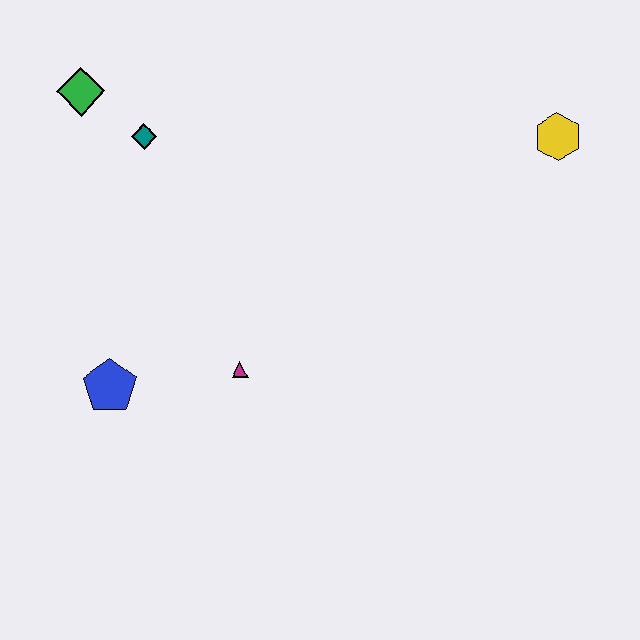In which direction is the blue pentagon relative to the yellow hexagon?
The blue pentagon is to the left of the yellow hexagon.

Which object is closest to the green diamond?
The teal diamond is closest to the green diamond.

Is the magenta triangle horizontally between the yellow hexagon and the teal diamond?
Yes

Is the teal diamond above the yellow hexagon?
Yes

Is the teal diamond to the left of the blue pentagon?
No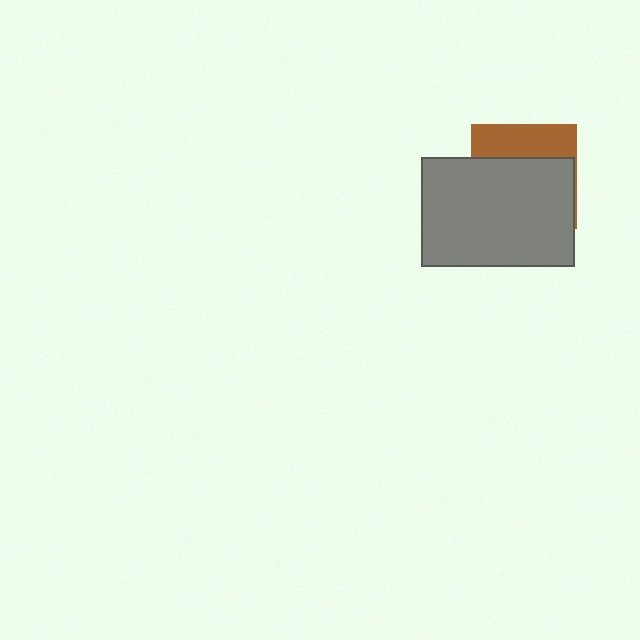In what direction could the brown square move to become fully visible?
The brown square could move up. That would shift it out from behind the gray rectangle entirely.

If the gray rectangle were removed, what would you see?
You would see the complete brown square.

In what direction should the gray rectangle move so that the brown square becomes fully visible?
The gray rectangle should move down. That is the shortest direction to clear the overlap and leave the brown square fully visible.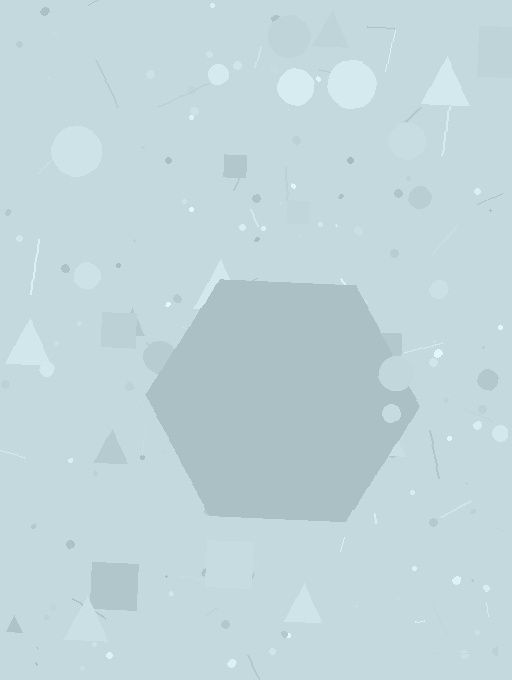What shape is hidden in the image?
A hexagon is hidden in the image.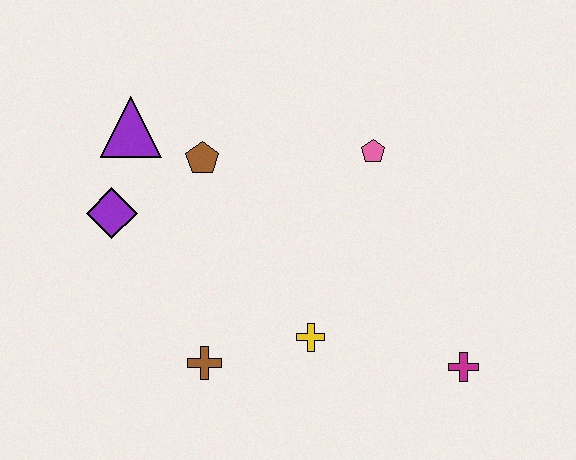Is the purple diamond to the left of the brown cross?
Yes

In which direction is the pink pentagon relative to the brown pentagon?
The pink pentagon is to the right of the brown pentagon.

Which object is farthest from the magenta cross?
The purple triangle is farthest from the magenta cross.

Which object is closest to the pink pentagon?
The brown pentagon is closest to the pink pentagon.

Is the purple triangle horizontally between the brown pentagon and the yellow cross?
No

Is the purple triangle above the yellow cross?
Yes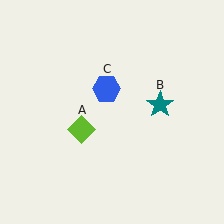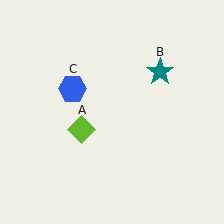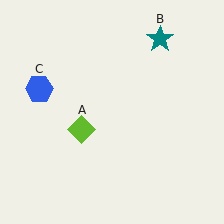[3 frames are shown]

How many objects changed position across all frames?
2 objects changed position: teal star (object B), blue hexagon (object C).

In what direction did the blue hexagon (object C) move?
The blue hexagon (object C) moved left.